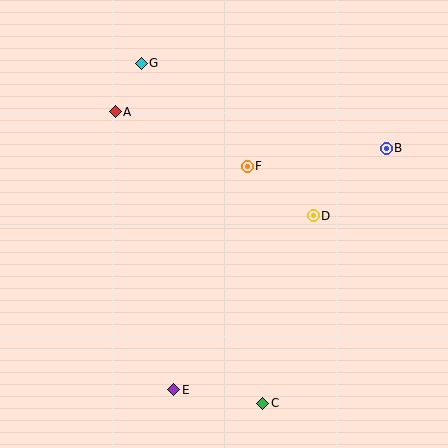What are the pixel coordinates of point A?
Point A is at (115, 112).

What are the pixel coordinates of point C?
Point C is at (263, 403).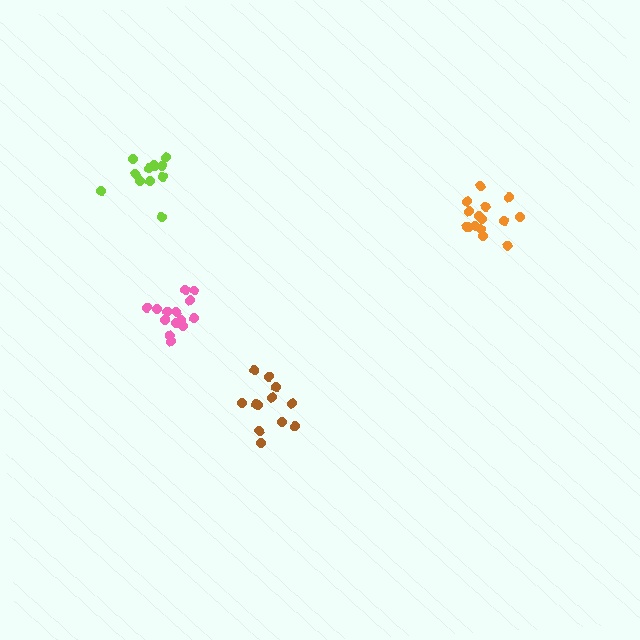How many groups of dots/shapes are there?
There are 4 groups.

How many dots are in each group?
Group 1: 14 dots, Group 2: 15 dots, Group 3: 12 dots, Group 4: 12 dots (53 total).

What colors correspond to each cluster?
The clusters are colored: pink, orange, brown, lime.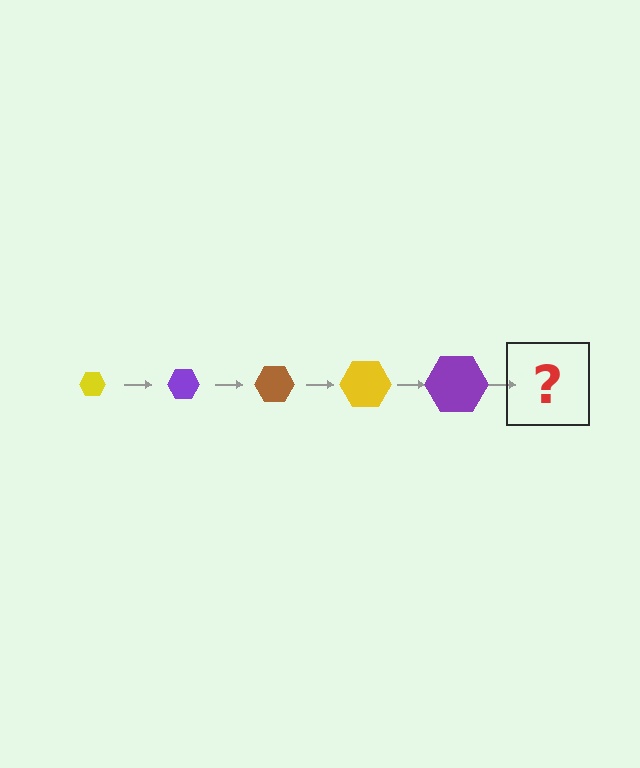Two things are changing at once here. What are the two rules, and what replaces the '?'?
The two rules are that the hexagon grows larger each step and the color cycles through yellow, purple, and brown. The '?' should be a brown hexagon, larger than the previous one.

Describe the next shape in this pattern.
It should be a brown hexagon, larger than the previous one.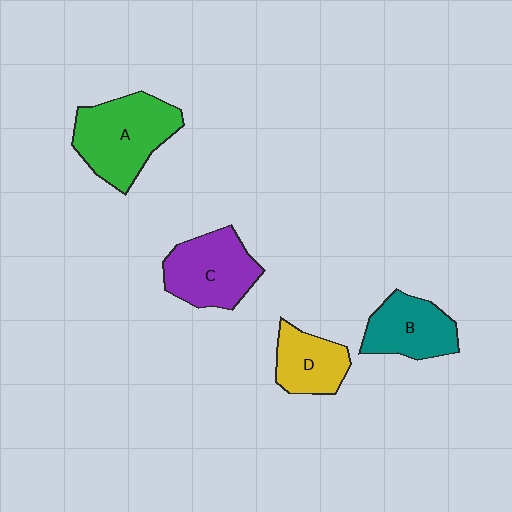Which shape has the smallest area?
Shape D (yellow).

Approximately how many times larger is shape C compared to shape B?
Approximately 1.2 times.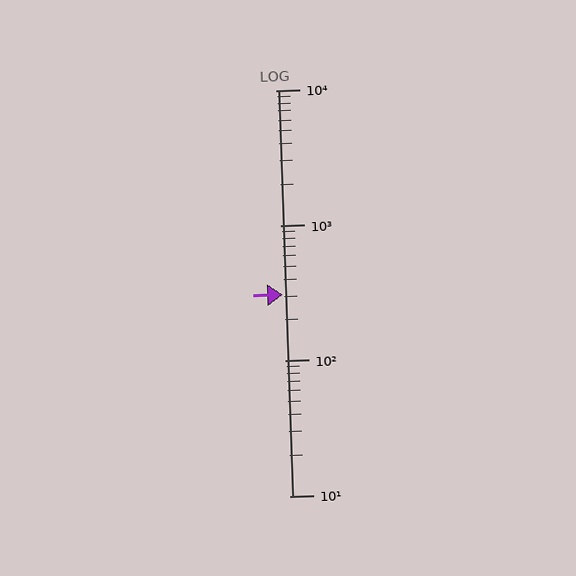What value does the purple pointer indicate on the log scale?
The pointer indicates approximately 310.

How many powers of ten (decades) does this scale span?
The scale spans 3 decades, from 10 to 10000.